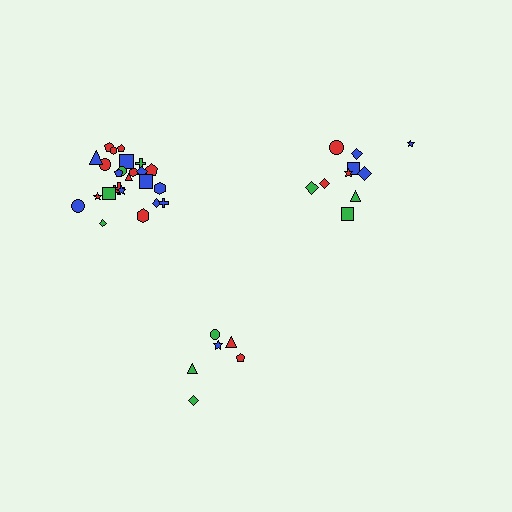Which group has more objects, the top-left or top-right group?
The top-left group.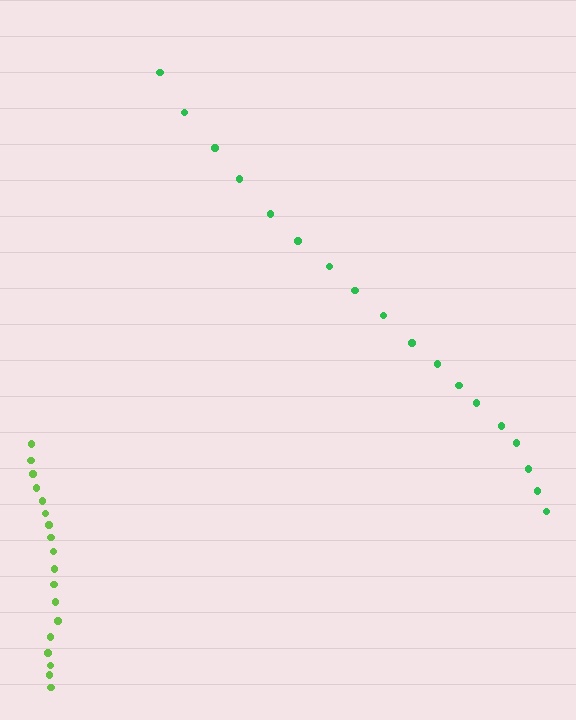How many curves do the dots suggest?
There are 2 distinct paths.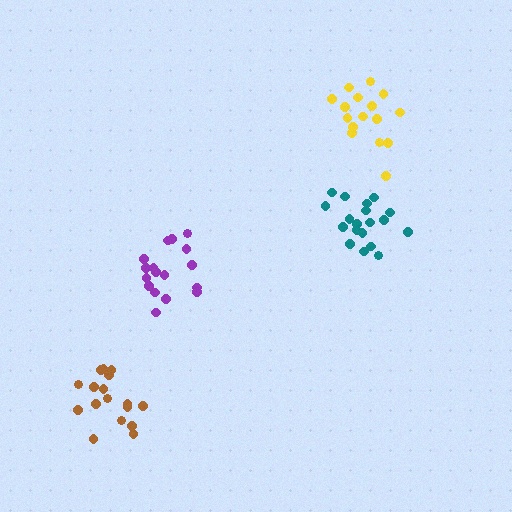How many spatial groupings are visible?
There are 4 spatial groupings.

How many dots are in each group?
Group 1: 16 dots, Group 2: 17 dots, Group 3: 19 dots, Group 4: 17 dots (69 total).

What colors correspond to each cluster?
The clusters are colored: yellow, purple, teal, brown.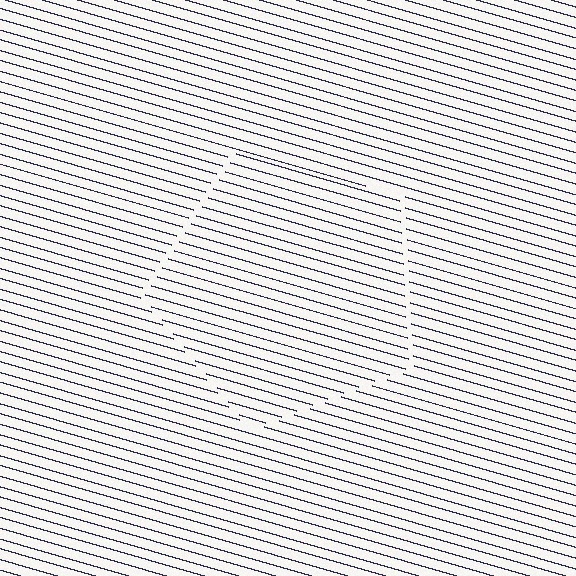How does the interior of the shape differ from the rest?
The interior of the shape contains the same grating, shifted by half a period — the contour is defined by the phase discontinuity where line-ends from the inner and outer gratings abut.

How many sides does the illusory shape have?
5 sides — the line-ends trace a pentagon.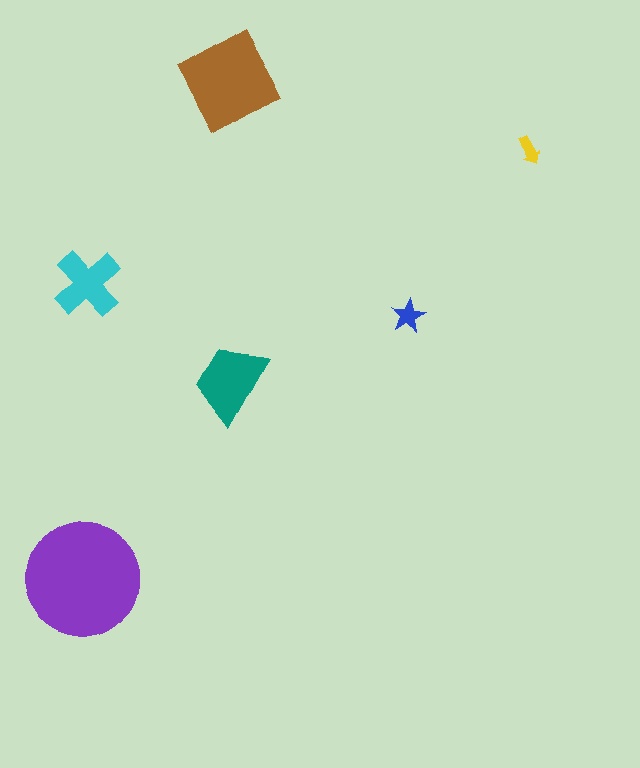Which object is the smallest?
The yellow arrow.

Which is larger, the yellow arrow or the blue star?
The blue star.